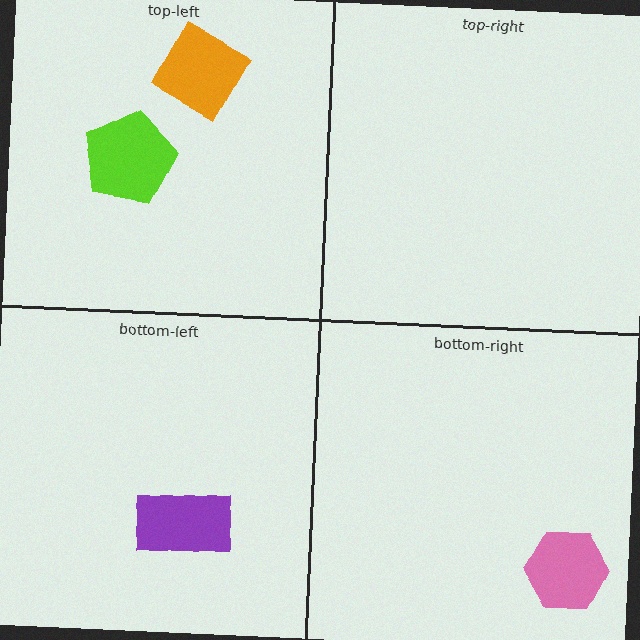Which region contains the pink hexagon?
The bottom-right region.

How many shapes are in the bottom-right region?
1.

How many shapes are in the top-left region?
2.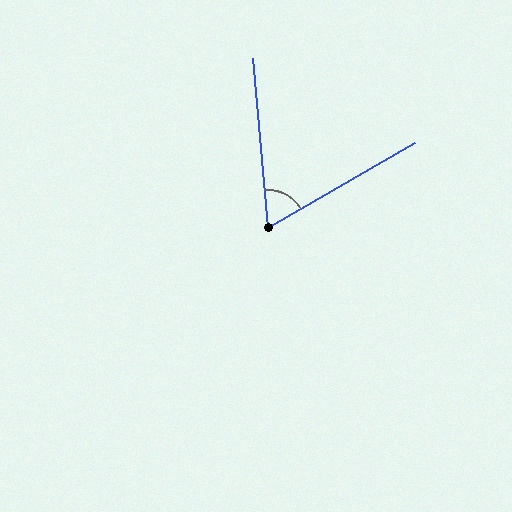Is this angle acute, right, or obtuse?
It is acute.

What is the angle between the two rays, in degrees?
Approximately 65 degrees.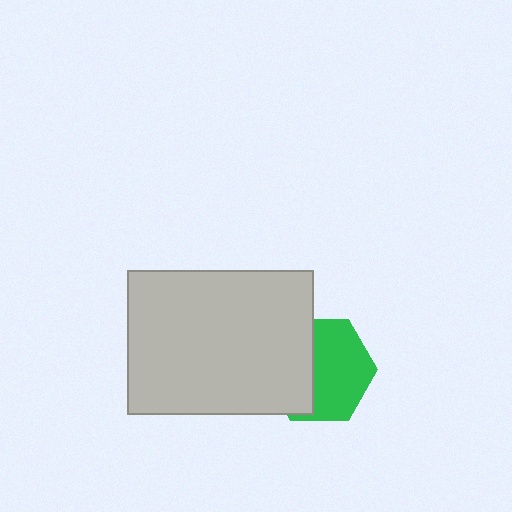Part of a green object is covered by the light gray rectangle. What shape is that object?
It is a hexagon.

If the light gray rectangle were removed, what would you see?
You would see the complete green hexagon.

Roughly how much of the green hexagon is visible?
About half of it is visible (roughly 58%).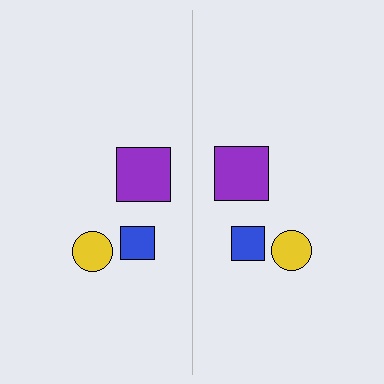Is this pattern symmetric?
Yes, this pattern has bilateral (reflection) symmetry.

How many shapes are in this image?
There are 6 shapes in this image.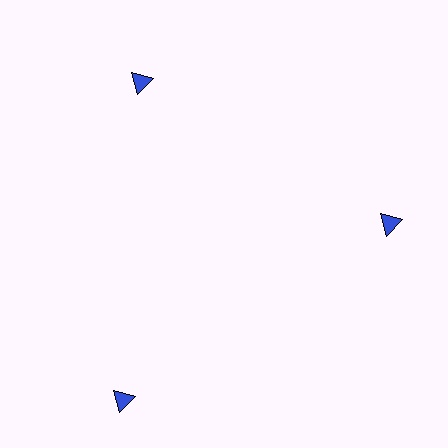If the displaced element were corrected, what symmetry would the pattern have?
It would have 3-fold rotational symmetry — the pattern would map onto itself every 120 degrees.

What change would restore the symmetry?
The symmetry would be restored by moving it inward, back onto the ring so that all 3 triangles sit at equal angles and equal distance from the center.